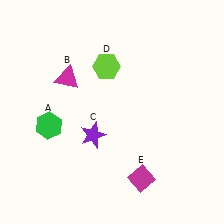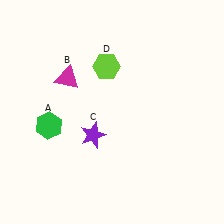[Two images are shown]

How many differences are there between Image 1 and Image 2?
There is 1 difference between the two images.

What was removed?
The magenta diamond (E) was removed in Image 2.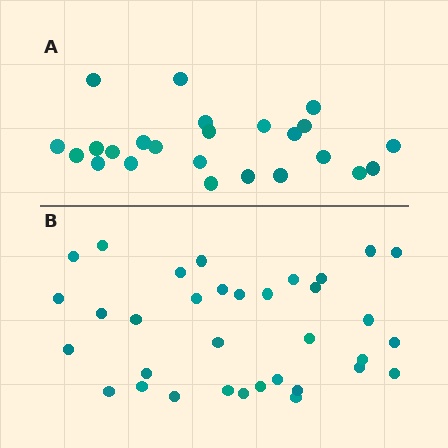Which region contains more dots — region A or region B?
Region B (the bottom region) has more dots.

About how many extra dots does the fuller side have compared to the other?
Region B has roughly 10 or so more dots than region A.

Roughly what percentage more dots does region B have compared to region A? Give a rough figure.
About 40% more.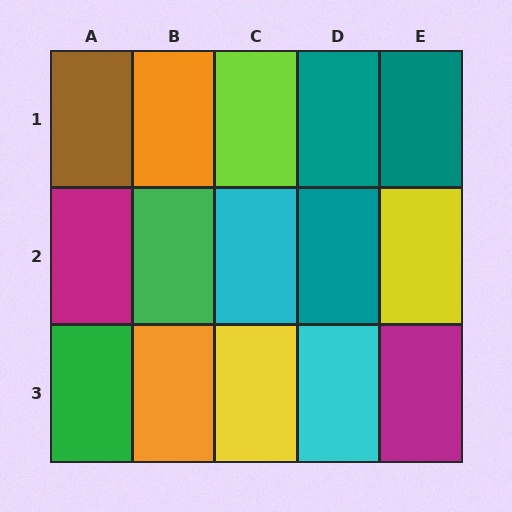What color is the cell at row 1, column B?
Orange.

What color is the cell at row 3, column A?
Green.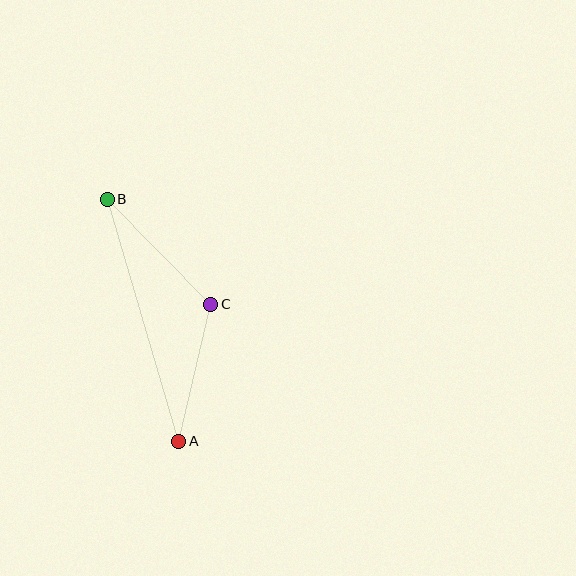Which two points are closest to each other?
Points A and C are closest to each other.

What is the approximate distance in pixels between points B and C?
The distance between B and C is approximately 147 pixels.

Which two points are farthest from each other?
Points A and B are farthest from each other.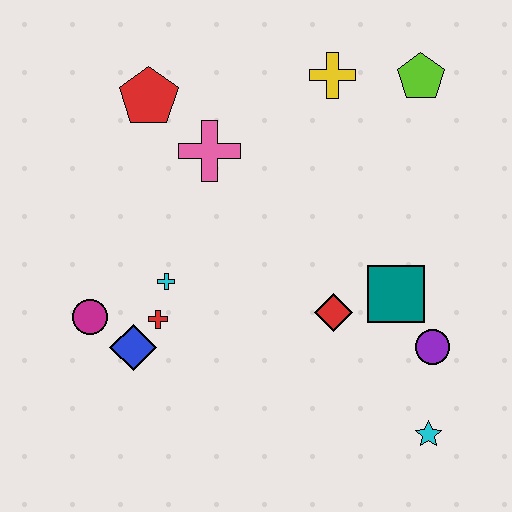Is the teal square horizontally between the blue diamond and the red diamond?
No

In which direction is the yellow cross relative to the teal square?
The yellow cross is above the teal square.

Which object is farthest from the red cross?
The lime pentagon is farthest from the red cross.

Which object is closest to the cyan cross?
The red cross is closest to the cyan cross.